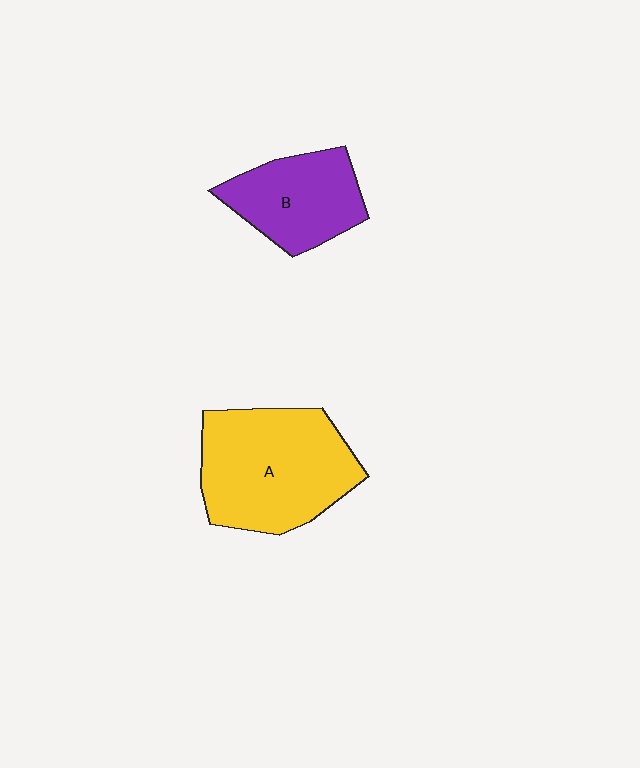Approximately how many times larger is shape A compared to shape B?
Approximately 1.6 times.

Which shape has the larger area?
Shape A (yellow).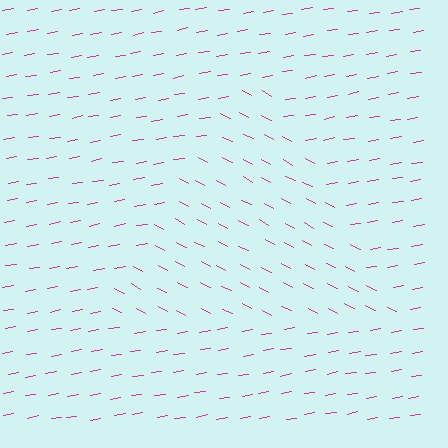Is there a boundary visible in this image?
Yes, there is a texture boundary formed by a change in line orientation.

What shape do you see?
I see a triangle.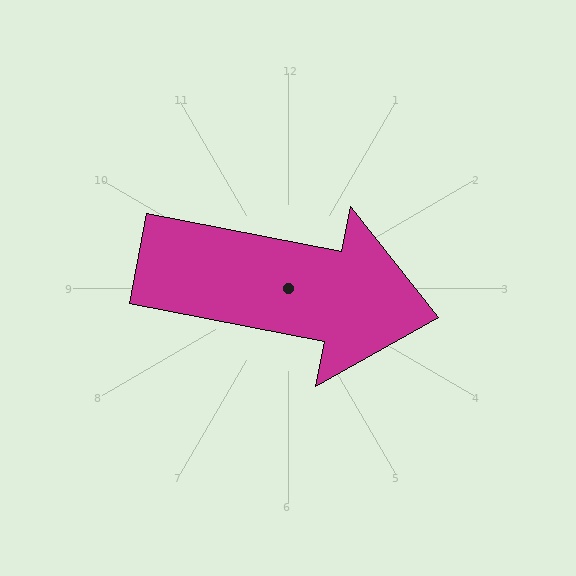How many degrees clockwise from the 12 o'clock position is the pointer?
Approximately 101 degrees.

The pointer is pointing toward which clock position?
Roughly 3 o'clock.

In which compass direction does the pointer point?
East.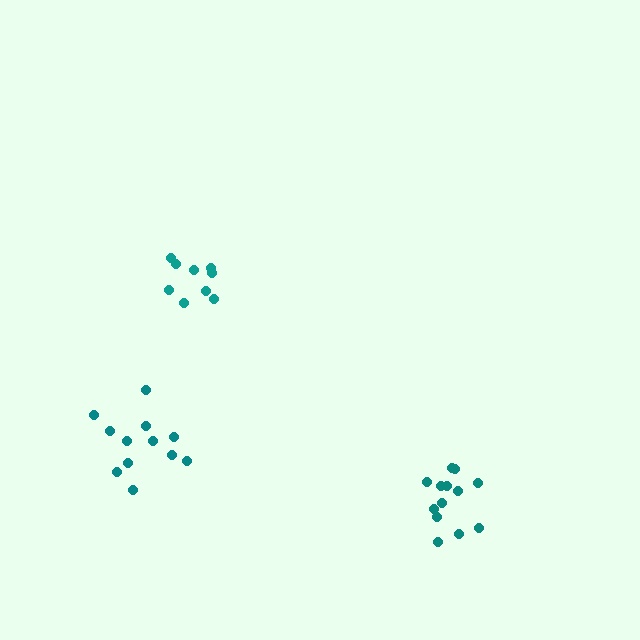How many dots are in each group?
Group 1: 9 dots, Group 2: 12 dots, Group 3: 13 dots (34 total).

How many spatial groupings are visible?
There are 3 spatial groupings.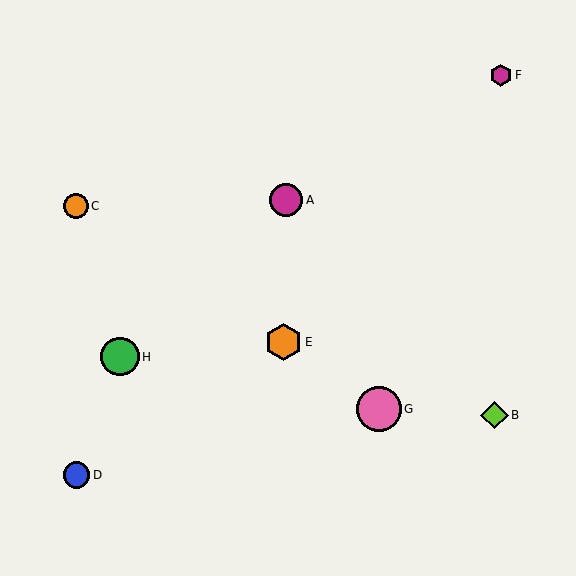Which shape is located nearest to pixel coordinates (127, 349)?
The green circle (labeled H) at (120, 357) is nearest to that location.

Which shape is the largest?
The pink circle (labeled G) is the largest.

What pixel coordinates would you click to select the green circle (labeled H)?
Click at (120, 357) to select the green circle H.